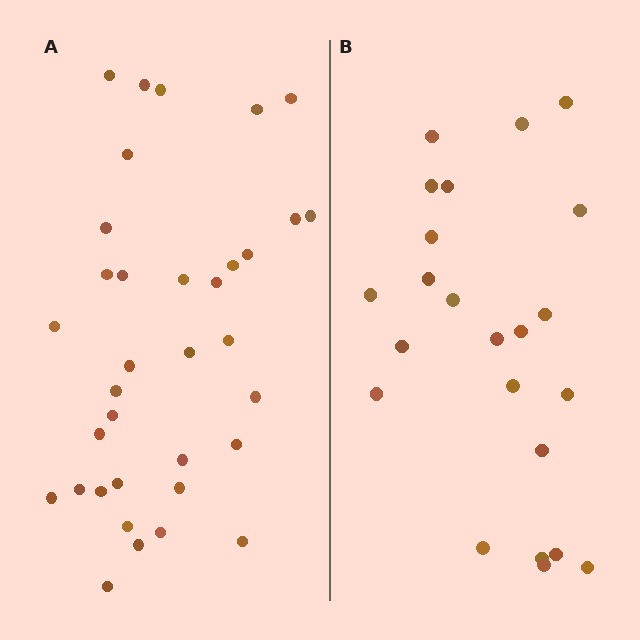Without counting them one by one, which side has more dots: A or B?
Region A (the left region) has more dots.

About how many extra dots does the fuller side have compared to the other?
Region A has roughly 12 or so more dots than region B.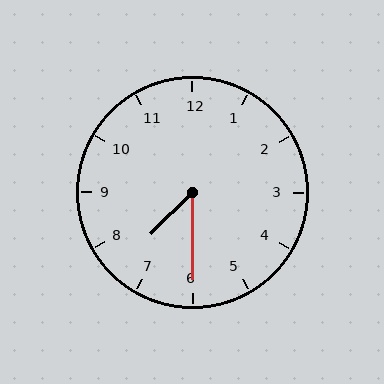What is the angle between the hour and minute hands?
Approximately 45 degrees.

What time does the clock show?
7:30.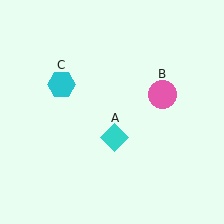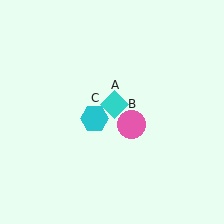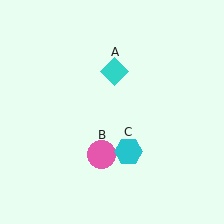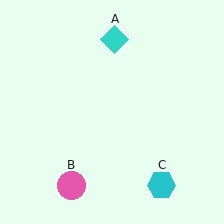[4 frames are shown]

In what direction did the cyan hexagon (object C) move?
The cyan hexagon (object C) moved down and to the right.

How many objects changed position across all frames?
3 objects changed position: cyan diamond (object A), pink circle (object B), cyan hexagon (object C).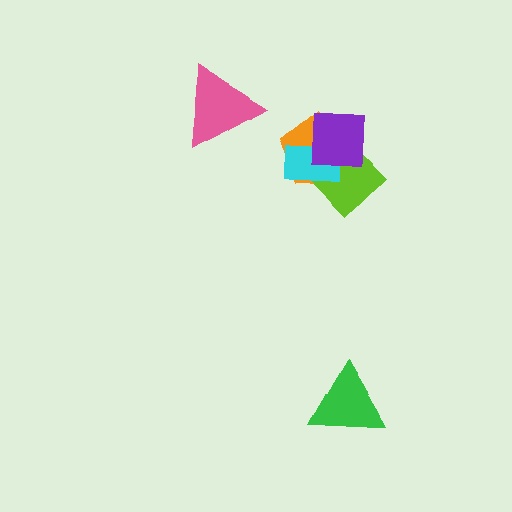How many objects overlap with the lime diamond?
3 objects overlap with the lime diamond.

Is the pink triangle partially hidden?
No, no other shape covers it.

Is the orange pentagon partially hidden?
Yes, it is partially covered by another shape.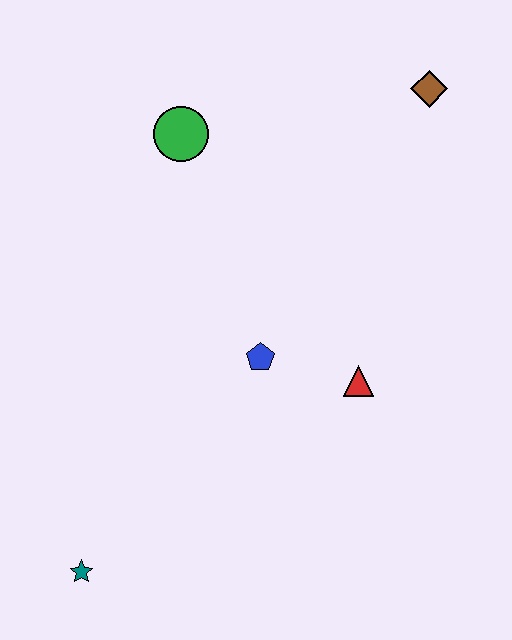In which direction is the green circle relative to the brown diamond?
The green circle is to the left of the brown diamond.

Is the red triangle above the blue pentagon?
No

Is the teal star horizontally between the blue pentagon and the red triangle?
No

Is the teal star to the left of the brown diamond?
Yes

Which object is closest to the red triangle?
The blue pentagon is closest to the red triangle.